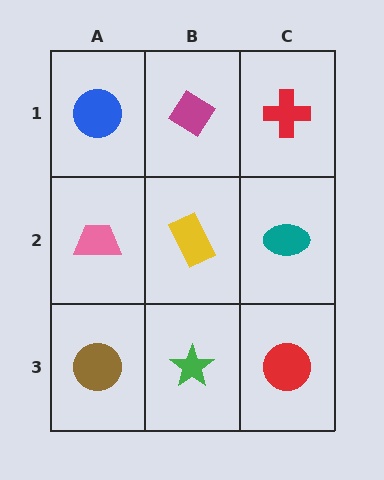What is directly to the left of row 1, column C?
A magenta diamond.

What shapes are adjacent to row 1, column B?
A yellow rectangle (row 2, column B), a blue circle (row 1, column A), a red cross (row 1, column C).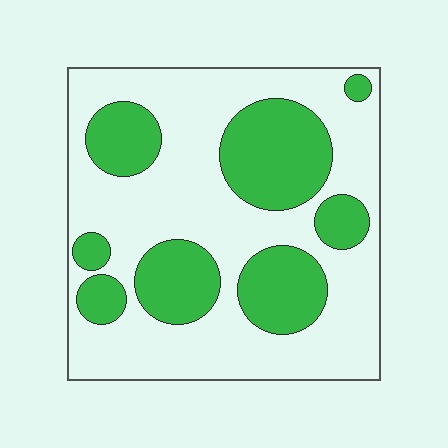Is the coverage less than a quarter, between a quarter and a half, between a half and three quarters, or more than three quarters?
Between a quarter and a half.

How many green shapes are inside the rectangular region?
8.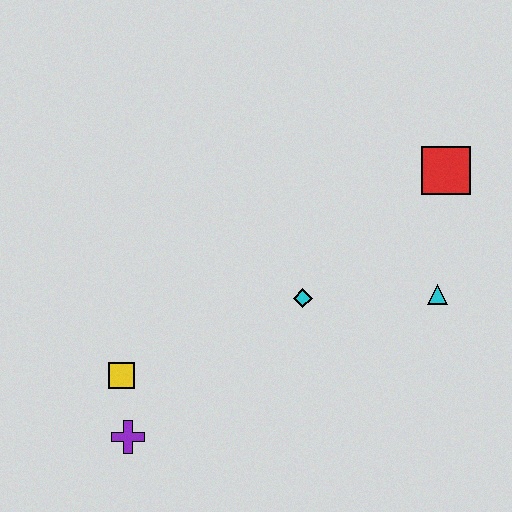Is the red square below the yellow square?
No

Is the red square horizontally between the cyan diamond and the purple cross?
No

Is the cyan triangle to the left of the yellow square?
No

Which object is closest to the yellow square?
The purple cross is closest to the yellow square.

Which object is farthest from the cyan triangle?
The purple cross is farthest from the cyan triangle.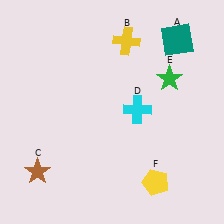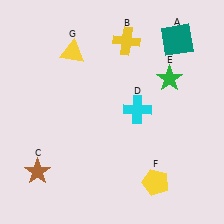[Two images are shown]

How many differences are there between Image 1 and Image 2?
There is 1 difference between the two images.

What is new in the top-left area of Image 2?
A yellow triangle (G) was added in the top-left area of Image 2.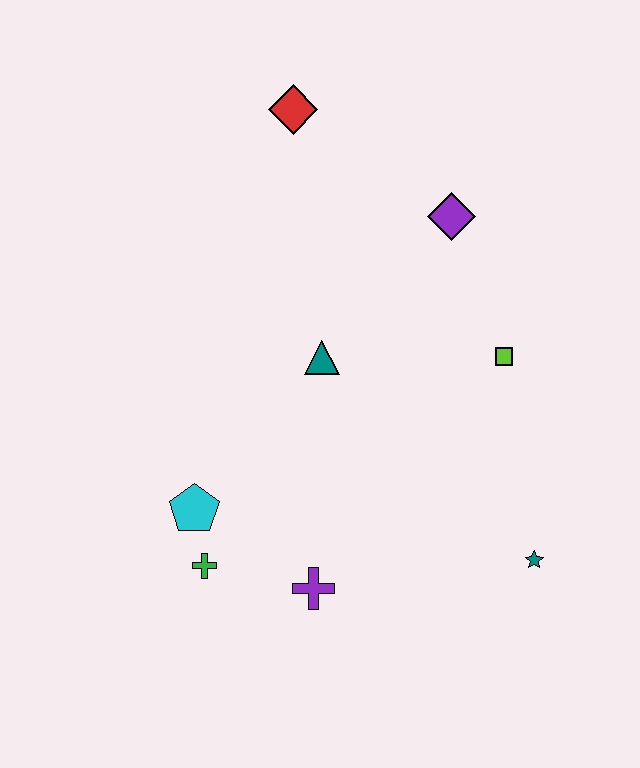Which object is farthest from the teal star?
The red diamond is farthest from the teal star.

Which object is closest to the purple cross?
The green cross is closest to the purple cross.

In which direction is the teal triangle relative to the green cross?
The teal triangle is above the green cross.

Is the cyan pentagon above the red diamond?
No